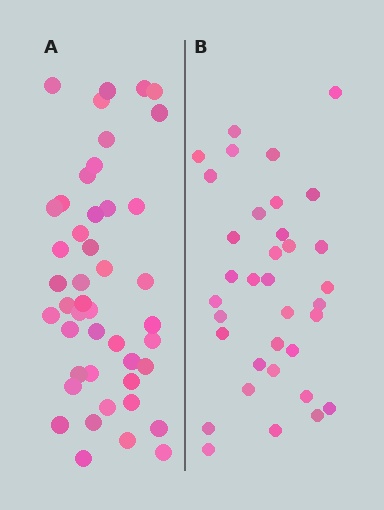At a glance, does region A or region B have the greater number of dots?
Region A (the left region) has more dots.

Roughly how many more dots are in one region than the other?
Region A has roughly 10 or so more dots than region B.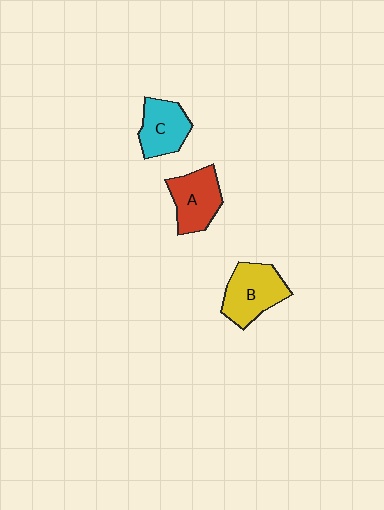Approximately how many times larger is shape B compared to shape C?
Approximately 1.2 times.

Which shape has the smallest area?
Shape C (cyan).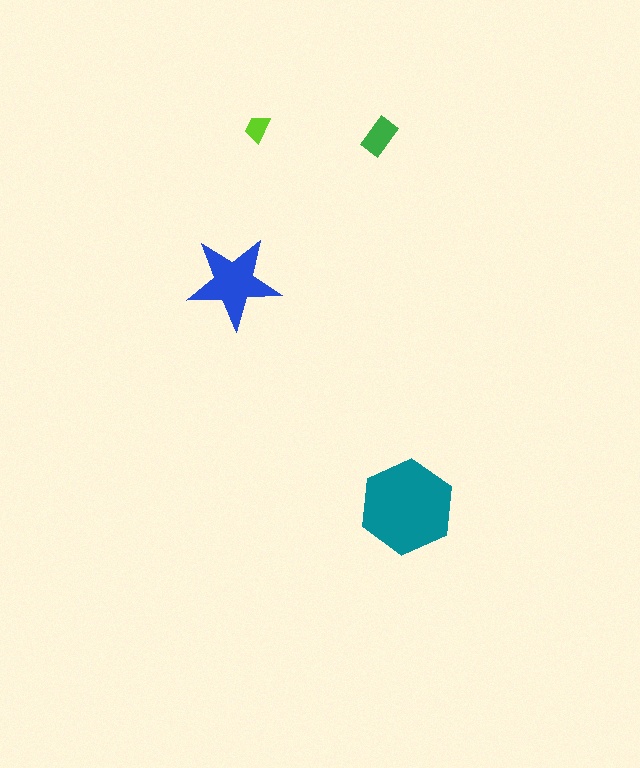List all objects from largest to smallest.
The teal hexagon, the blue star, the green rectangle, the lime trapezoid.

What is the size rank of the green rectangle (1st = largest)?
3rd.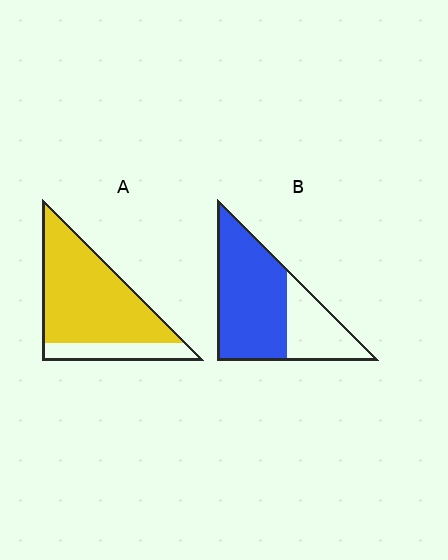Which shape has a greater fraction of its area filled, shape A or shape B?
Shape A.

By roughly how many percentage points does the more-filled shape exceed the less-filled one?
By roughly 10 percentage points (A over B).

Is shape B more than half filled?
Yes.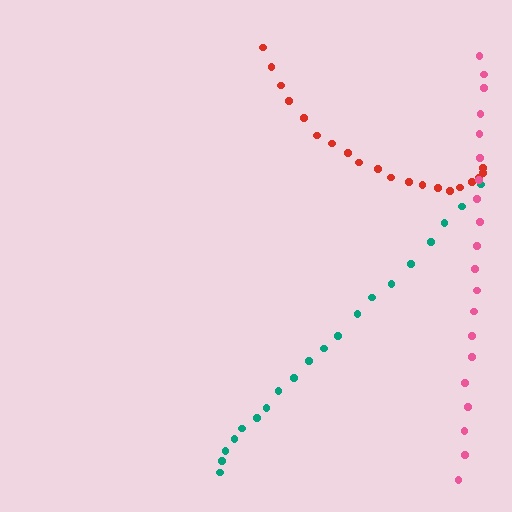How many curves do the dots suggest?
There are 3 distinct paths.